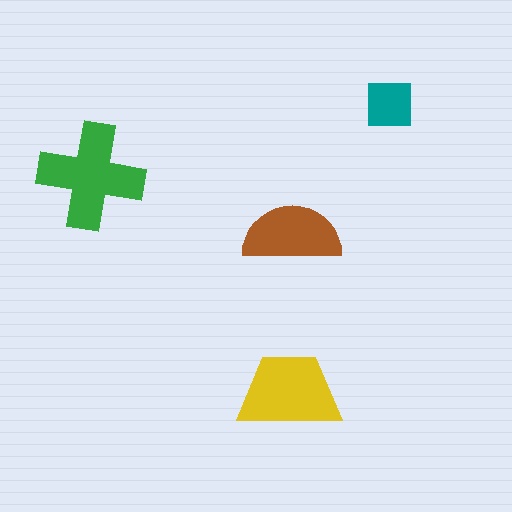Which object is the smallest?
The teal square.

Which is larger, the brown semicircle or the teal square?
The brown semicircle.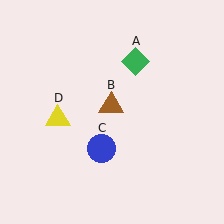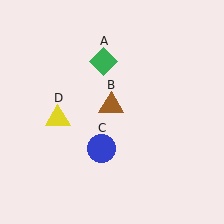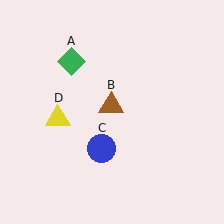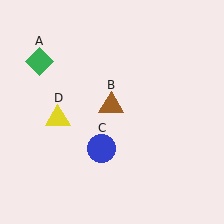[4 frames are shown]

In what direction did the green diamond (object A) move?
The green diamond (object A) moved left.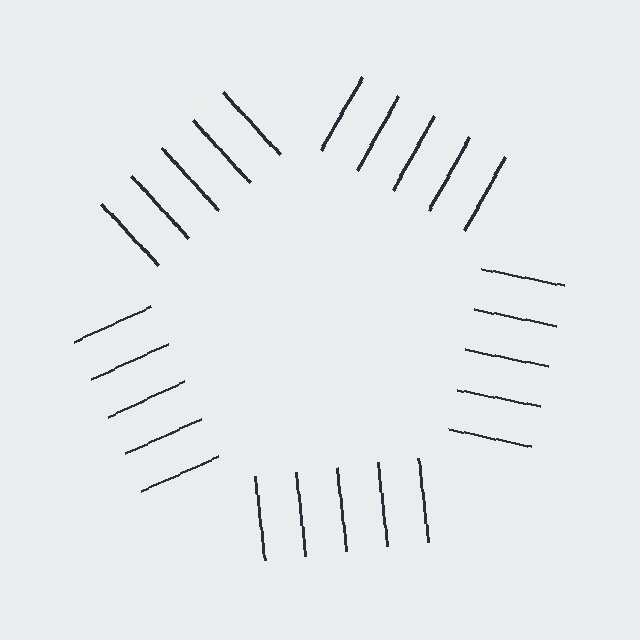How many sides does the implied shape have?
5 sides — the line-ends trace a pentagon.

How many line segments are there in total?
25 — 5 along each of the 5 edges.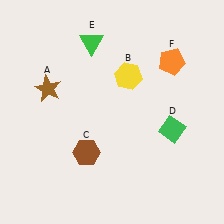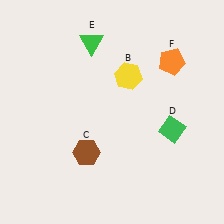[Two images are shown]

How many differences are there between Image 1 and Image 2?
There is 1 difference between the two images.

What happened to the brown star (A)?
The brown star (A) was removed in Image 2. It was in the top-left area of Image 1.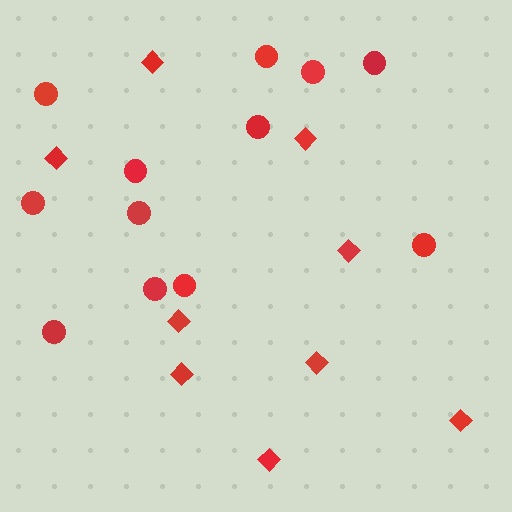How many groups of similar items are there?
There are 2 groups: one group of diamonds (9) and one group of circles (12).